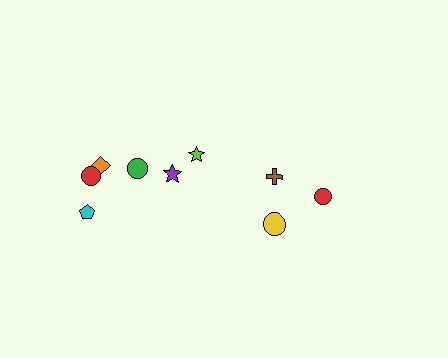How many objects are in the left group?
There are 6 objects.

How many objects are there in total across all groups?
There are 9 objects.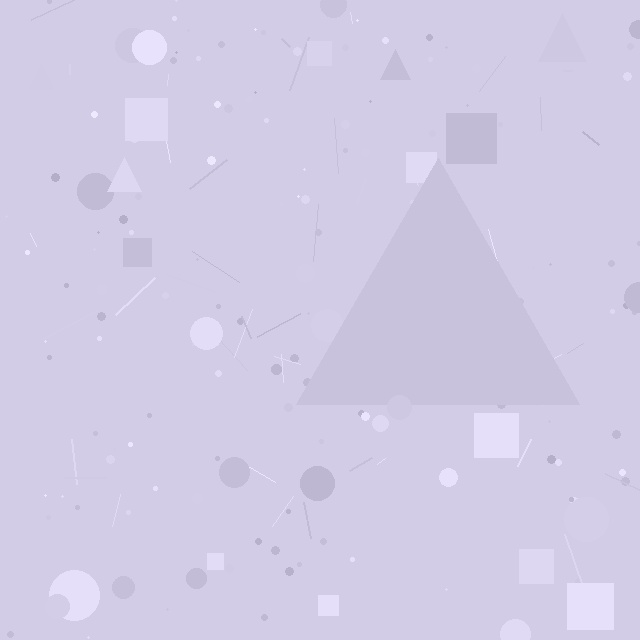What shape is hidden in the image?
A triangle is hidden in the image.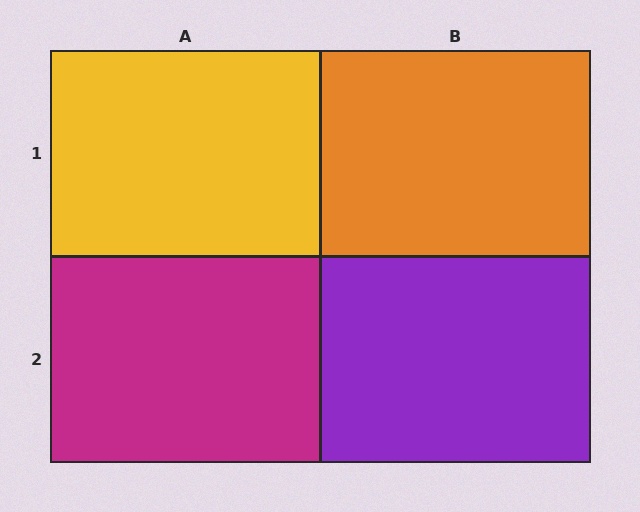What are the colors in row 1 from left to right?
Yellow, orange.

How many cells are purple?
1 cell is purple.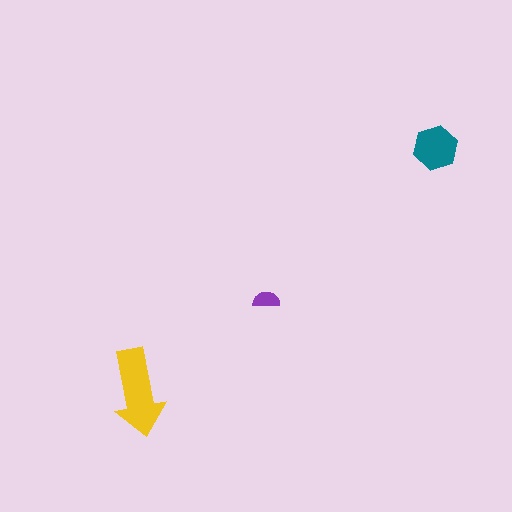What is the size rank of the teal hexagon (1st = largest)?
2nd.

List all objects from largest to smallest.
The yellow arrow, the teal hexagon, the purple semicircle.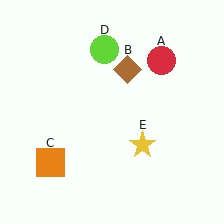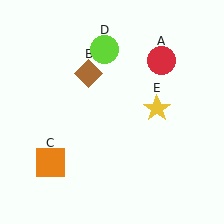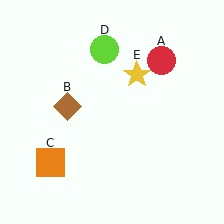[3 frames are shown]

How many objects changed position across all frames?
2 objects changed position: brown diamond (object B), yellow star (object E).